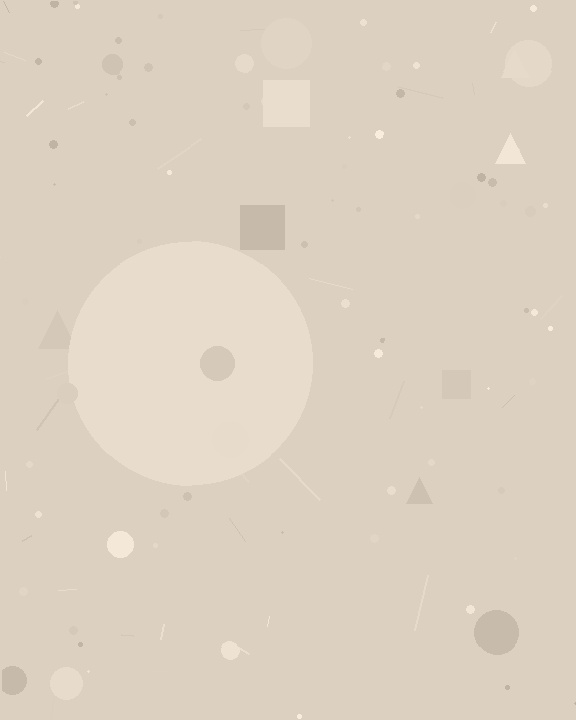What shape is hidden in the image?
A circle is hidden in the image.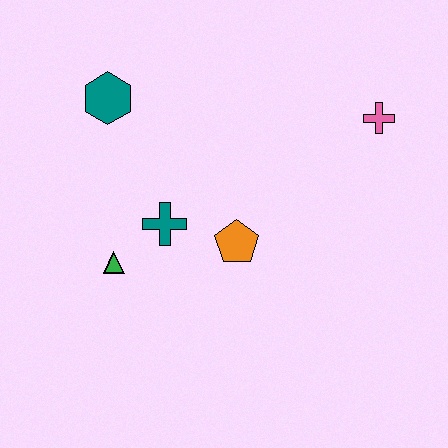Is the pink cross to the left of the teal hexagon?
No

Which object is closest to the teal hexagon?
The teal cross is closest to the teal hexagon.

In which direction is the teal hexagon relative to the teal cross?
The teal hexagon is above the teal cross.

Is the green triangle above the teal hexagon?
No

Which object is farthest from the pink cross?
The green triangle is farthest from the pink cross.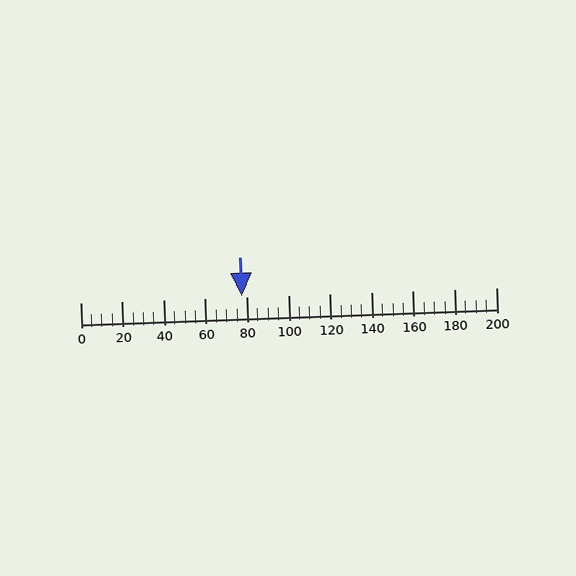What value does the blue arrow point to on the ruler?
The blue arrow points to approximately 78.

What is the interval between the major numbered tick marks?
The major tick marks are spaced 20 units apart.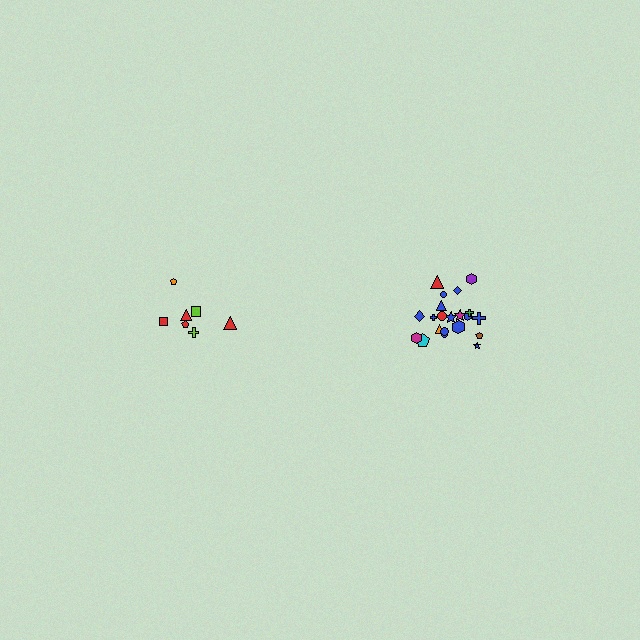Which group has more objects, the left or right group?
The right group.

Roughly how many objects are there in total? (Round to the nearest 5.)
Roughly 30 objects in total.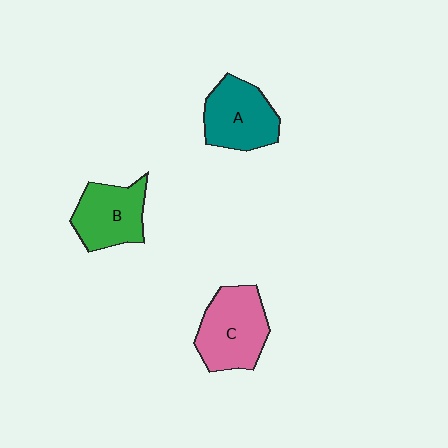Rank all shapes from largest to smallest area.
From largest to smallest: C (pink), A (teal), B (green).